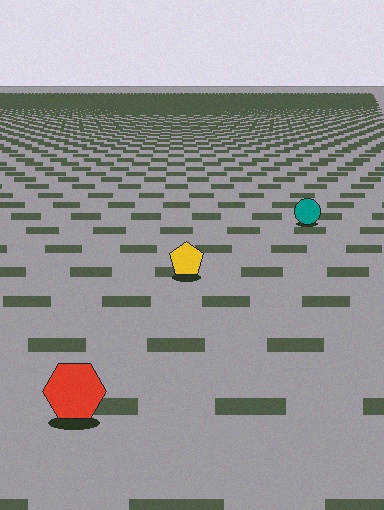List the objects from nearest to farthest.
From nearest to farthest: the red hexagon, the yellow pentagon, the teal circle.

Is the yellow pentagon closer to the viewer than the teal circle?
Yes. The yellow pentagon is closer — you can tell from the texture gradient: the ground texture is coarser near it.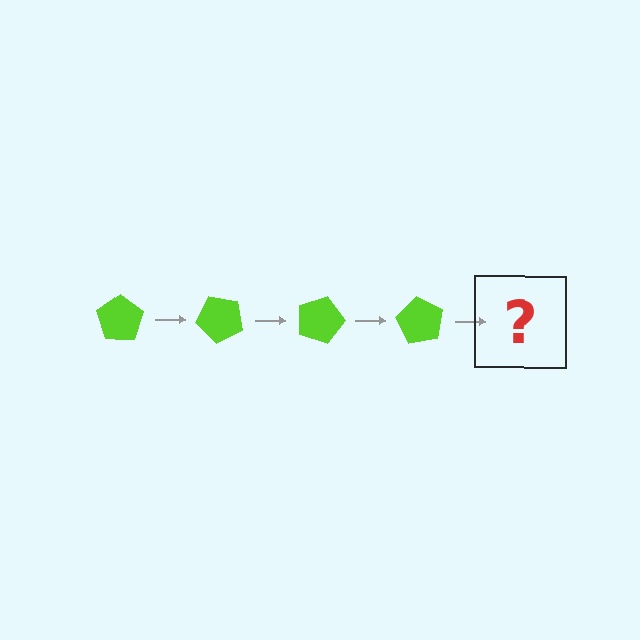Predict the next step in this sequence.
The next step is a lime pentagon rotated 180 degrees.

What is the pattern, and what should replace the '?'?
The pattern is that the pentagon rotates 45 degrees each step. The '?' should be a lime pentagon rotated 180 degrees.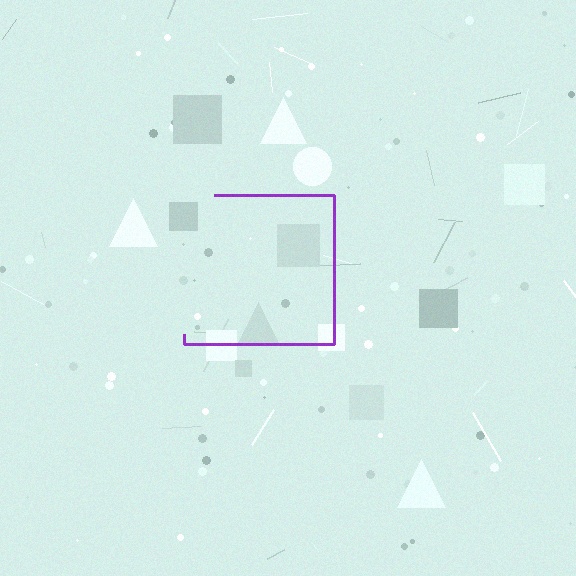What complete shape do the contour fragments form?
The contour fragments form a square.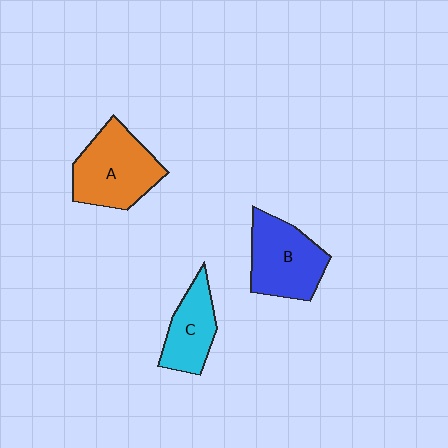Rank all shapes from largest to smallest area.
From largest to smallest: A (orange), B (blue), C (cyan).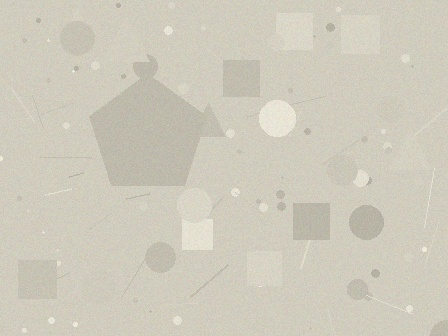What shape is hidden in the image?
A pentagon is hidden in the image.